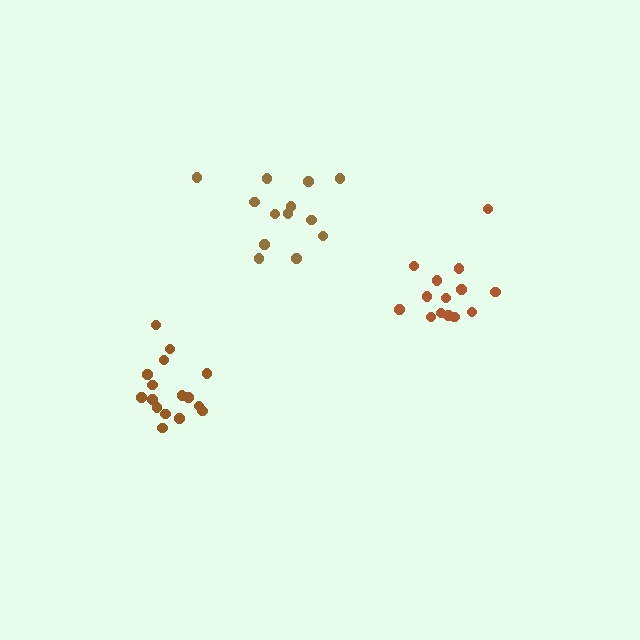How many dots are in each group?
Group 1: 14 dots, Group 2: 16 dots, Group 3: 13 dots (43 total).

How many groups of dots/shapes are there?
There are 3 groups.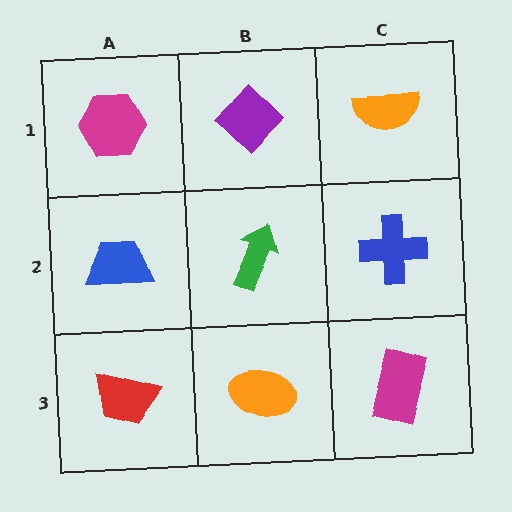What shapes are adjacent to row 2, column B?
A purple diamond (row 1, column B), an orange ellipse (row 3, column B), a blue trapezoid (row 2, column A), a blue cross (row 2, column C).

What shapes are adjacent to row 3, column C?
A blue cross (row 2, column C), an orange ellipse (row 3, column B).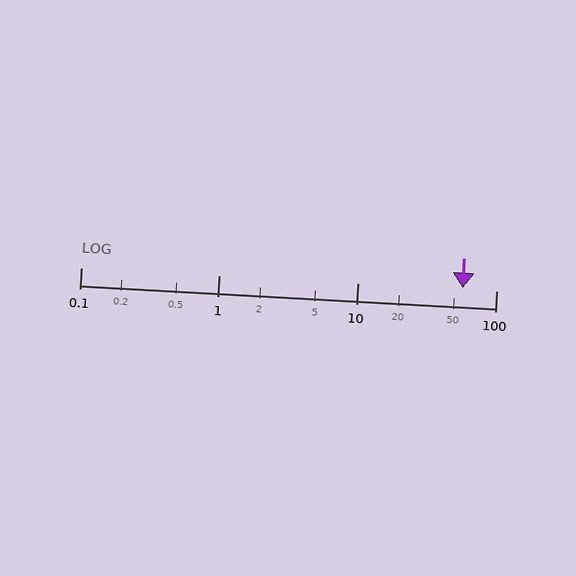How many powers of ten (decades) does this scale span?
The scale spans 3 decades, from 0.1 to 100.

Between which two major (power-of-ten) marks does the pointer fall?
The pointer is between 10 and 100.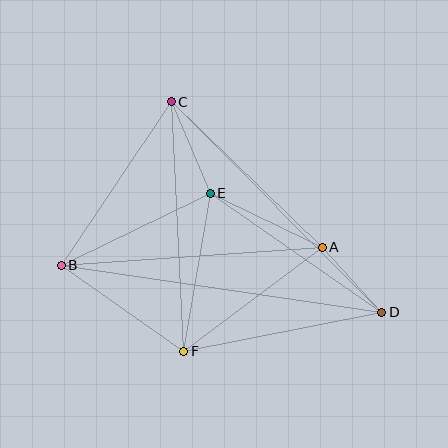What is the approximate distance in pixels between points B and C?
The distance between B and C is approximately 197 pixels.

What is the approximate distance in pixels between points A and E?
The distance between A and E is approximately 124 pixels.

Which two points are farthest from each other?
Points B and D are farthest from each other.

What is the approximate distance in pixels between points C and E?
The distance between C and E is approximately 100 pixels.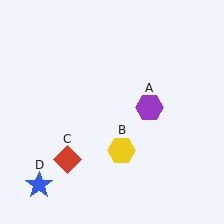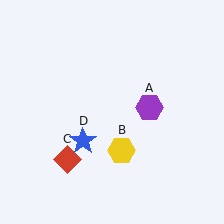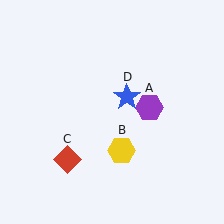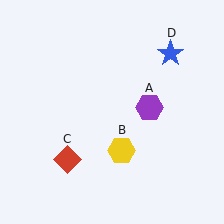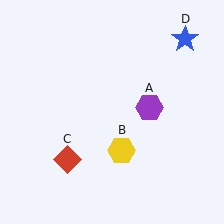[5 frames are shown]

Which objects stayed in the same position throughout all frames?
Purple hexagon (object A) and yellow hexagon (object B) and red diamond (object C) remained stationary.